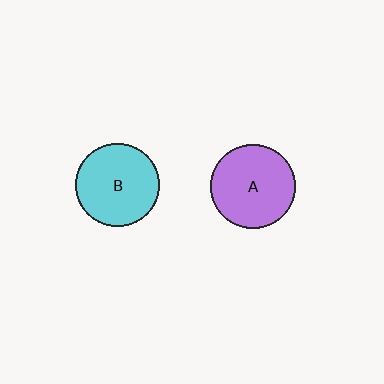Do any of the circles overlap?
No, none of the circles overlap.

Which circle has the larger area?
Circle A (purple).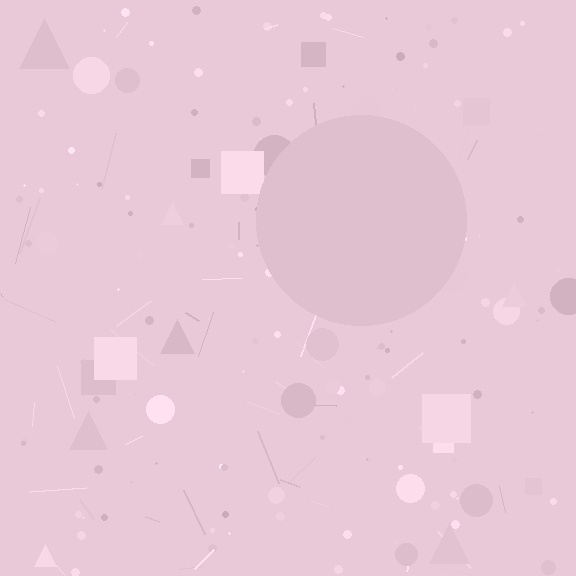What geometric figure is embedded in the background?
A circle is embedded in the background.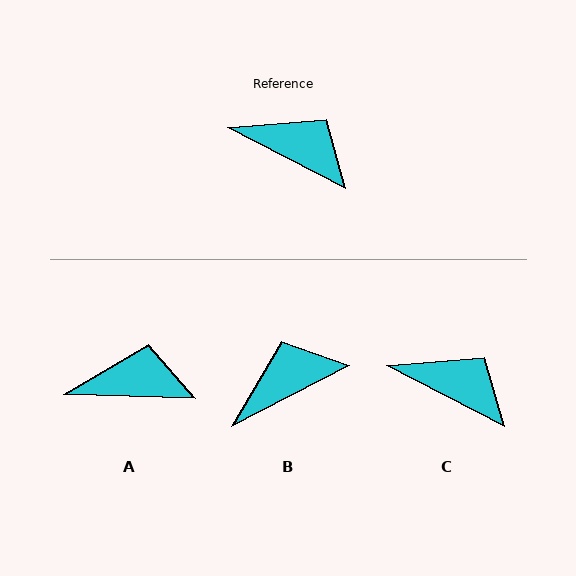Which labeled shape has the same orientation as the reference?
C.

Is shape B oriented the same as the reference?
No, it is off by about 54 degrees.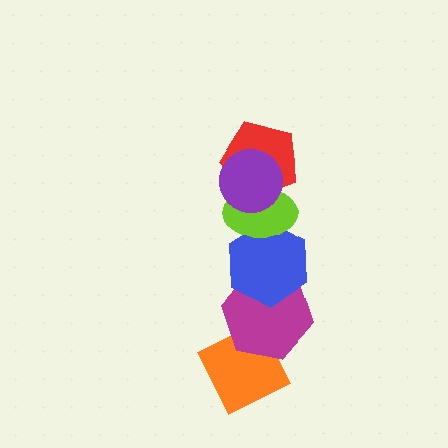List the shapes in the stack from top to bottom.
From top to bottom: the purple circle, the red pentagon, the lime ellipse, the blue hexagon, the magenta hexagon, the orange diamond.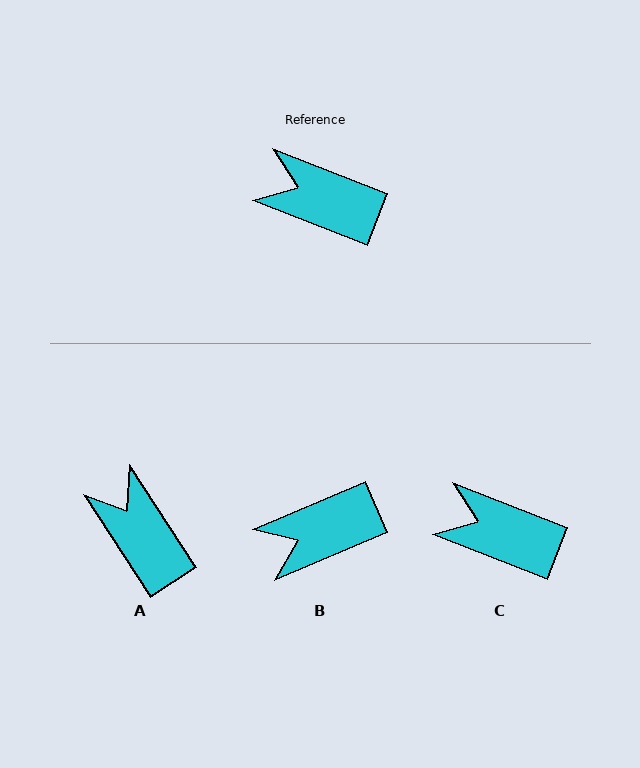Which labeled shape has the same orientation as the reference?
C.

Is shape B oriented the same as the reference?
No, it is off by about 45 degrees.